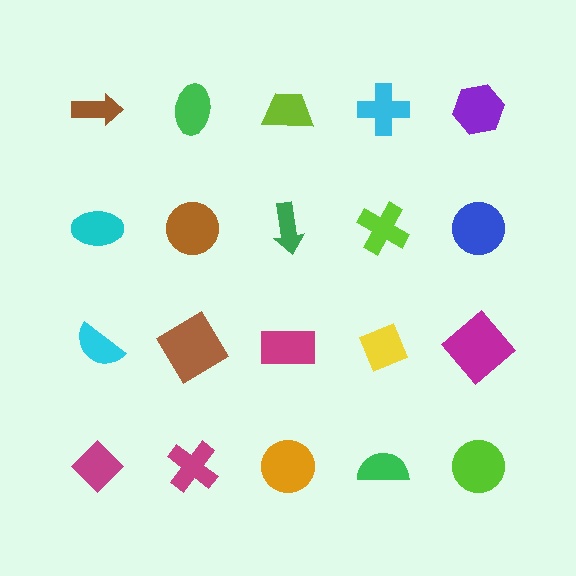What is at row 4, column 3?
An orange circle.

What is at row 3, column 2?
A brown diamond.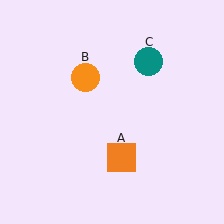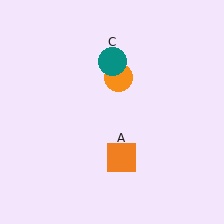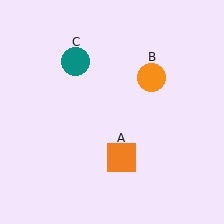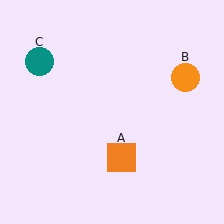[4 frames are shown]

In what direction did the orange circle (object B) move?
The orange circle (object B) moved right.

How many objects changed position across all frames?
2 objects changed position: orange circle (object B), teal circle (object C).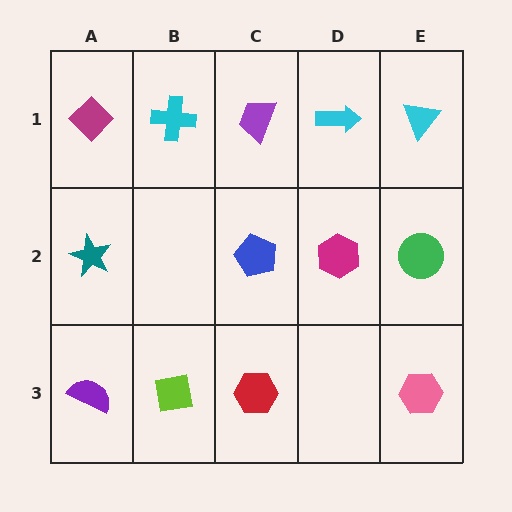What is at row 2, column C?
A blue pentagon.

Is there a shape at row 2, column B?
No, that cell is empty.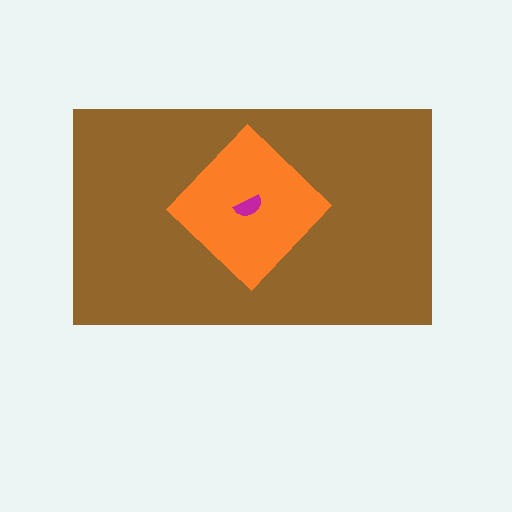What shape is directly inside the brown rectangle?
The orange diamond.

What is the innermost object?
The magenta semicircle.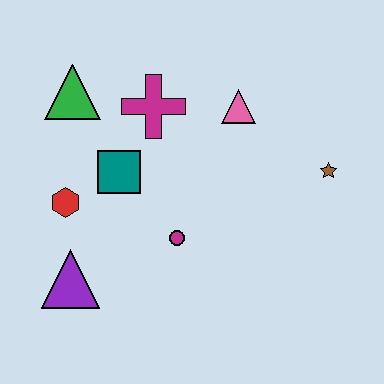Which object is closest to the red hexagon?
The teal square is closest to the red hexagon.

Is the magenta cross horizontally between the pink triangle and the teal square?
Yes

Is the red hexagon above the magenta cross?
No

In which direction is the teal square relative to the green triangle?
The teal square is below the green triangle.